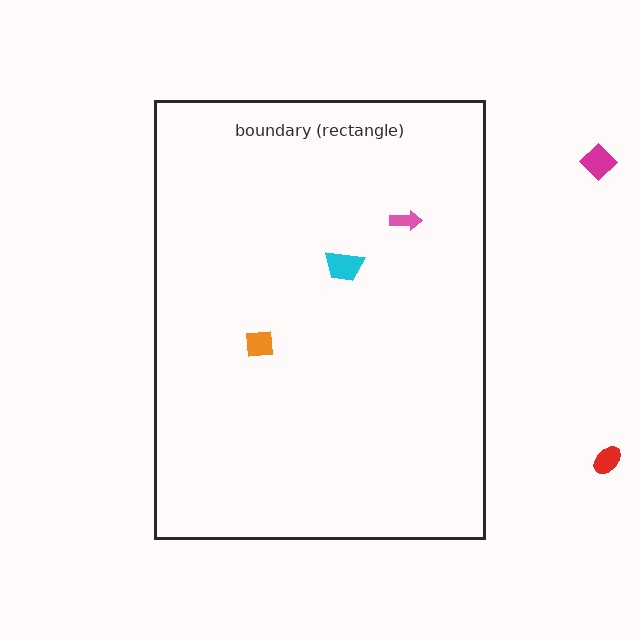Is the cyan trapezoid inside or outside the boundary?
Inside.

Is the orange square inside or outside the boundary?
Inside.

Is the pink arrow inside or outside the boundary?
Inside.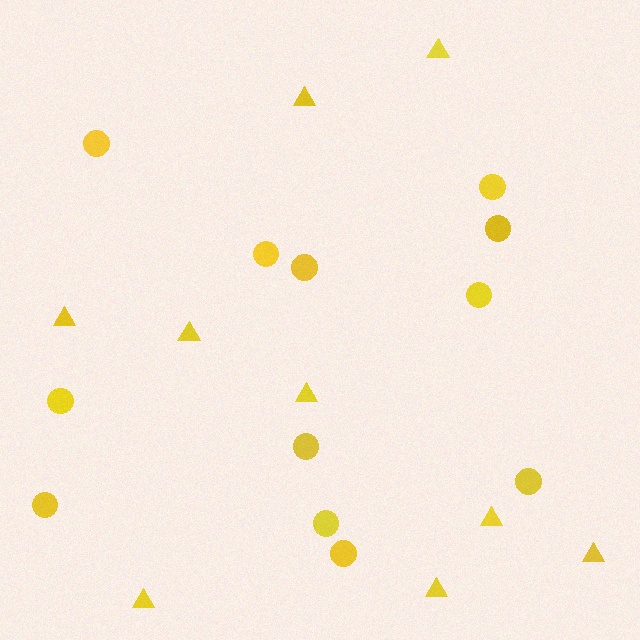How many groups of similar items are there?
There are 2 groups: one group of triangles (9) and one group of circles (12).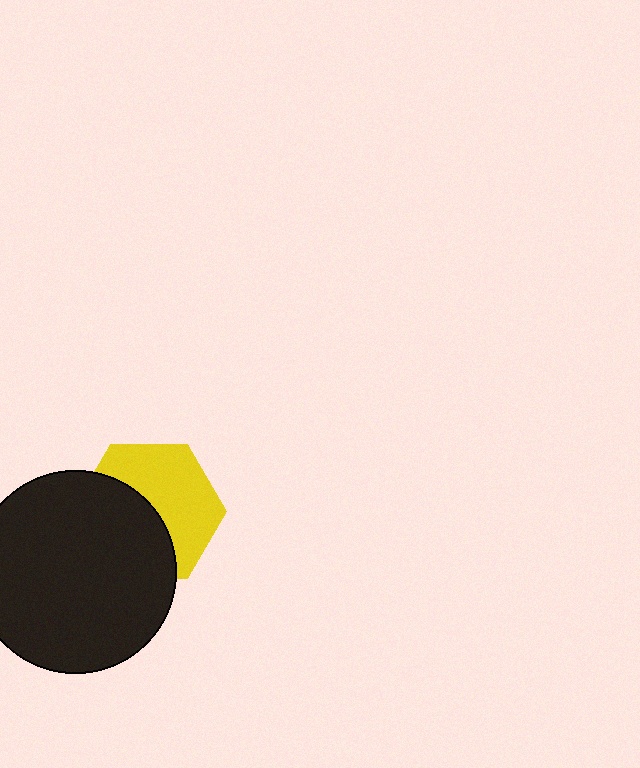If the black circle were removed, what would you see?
You would see the complete yellow hexagon.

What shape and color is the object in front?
The object in front is a black circle.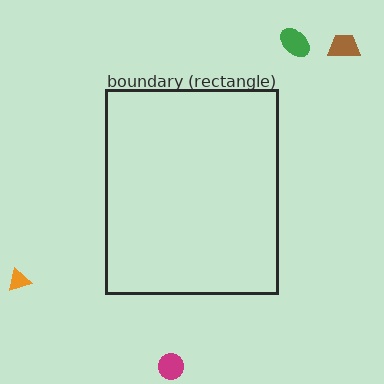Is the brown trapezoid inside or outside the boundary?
Outside.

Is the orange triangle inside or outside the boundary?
Outside.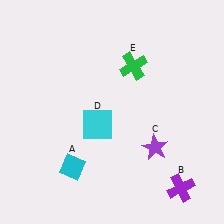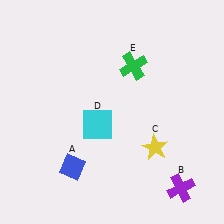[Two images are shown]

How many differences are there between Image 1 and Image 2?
There are 2 differences between the two images.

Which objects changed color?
A changed from cyan to blue. C changed from purple to yellow.